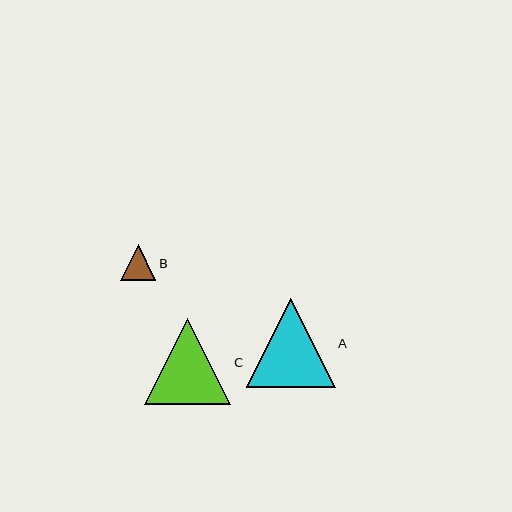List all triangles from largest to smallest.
From largest to smallest: A, C, B.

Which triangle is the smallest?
Triangle B is the smallest with a size of approximately 35 pixels.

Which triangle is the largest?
Triangle A is the largest with a size of approximately 89 pixels.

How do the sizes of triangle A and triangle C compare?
Triangle A and triangle C are approximately the same size.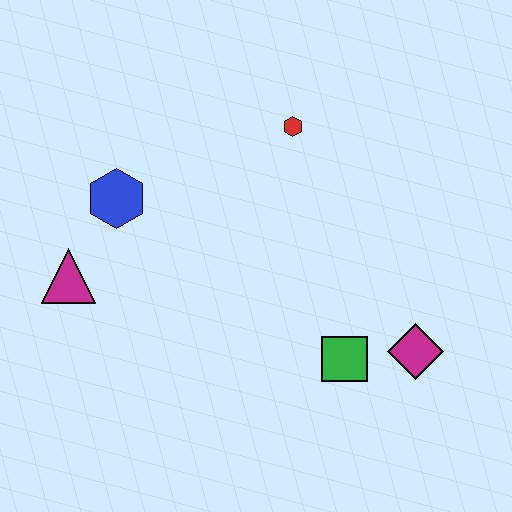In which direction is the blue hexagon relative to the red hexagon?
The blue hexagon is to the left of the red hexagon.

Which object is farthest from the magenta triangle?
The magenta diamond is farthest from the magenta triangle.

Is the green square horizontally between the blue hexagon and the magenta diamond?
Yes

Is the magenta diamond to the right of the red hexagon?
Yes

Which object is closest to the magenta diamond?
The green square is closest to the magenta diamond.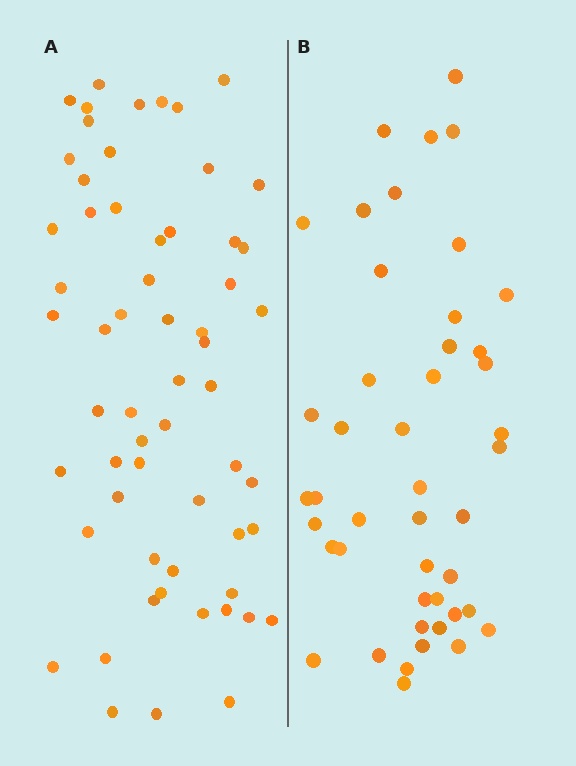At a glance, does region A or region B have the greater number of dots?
Region A (the left region) has more dots.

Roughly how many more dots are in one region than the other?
Region A has approximately 15 more dots than region B.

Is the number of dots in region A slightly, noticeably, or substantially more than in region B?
Region A has noticeably more, but not dramatically so. The ratio is roughly 1.3 to 1.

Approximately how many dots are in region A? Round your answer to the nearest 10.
About 60 dots.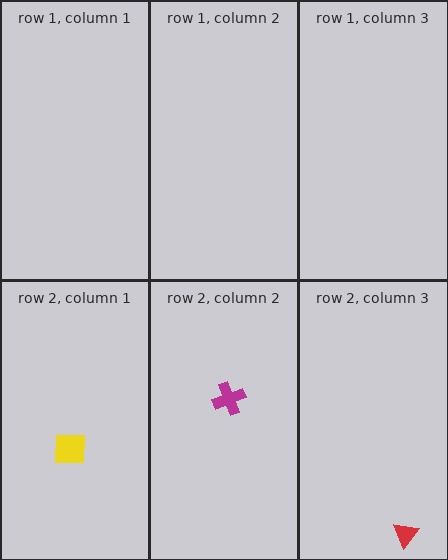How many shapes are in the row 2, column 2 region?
1.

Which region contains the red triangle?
The row 2, column 3 region.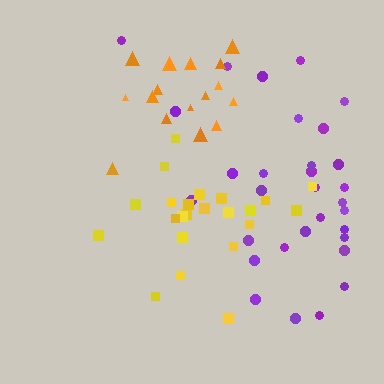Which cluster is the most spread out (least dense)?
Purple.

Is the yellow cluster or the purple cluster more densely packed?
Yellow.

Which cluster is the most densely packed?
Orange.